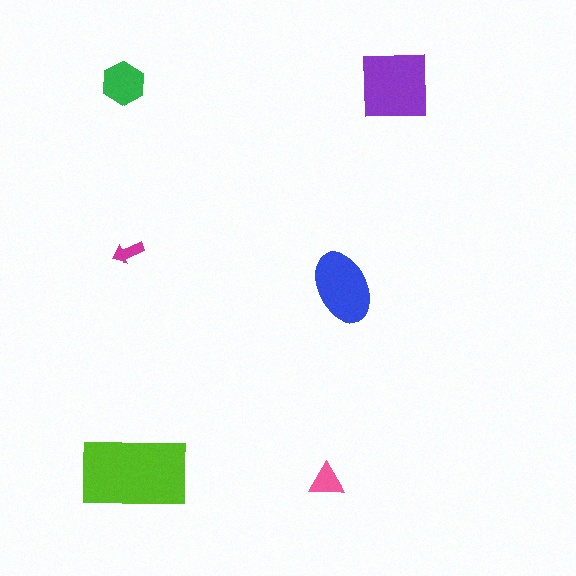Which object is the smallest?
The magenta arrow.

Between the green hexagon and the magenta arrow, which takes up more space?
The green hexagon.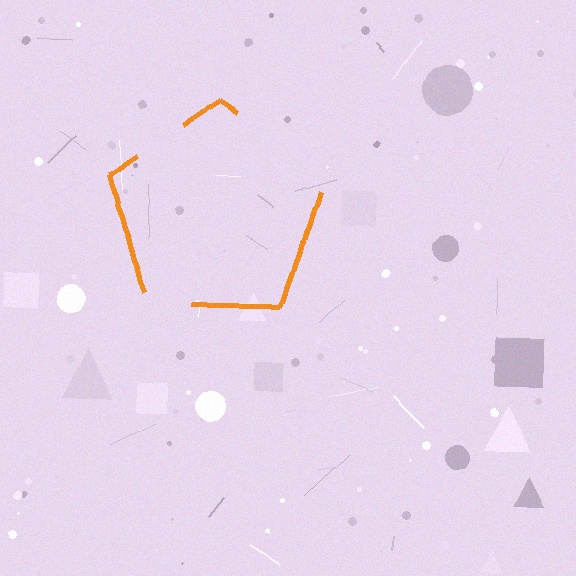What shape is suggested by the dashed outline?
The dashed outline suggests a pentagon.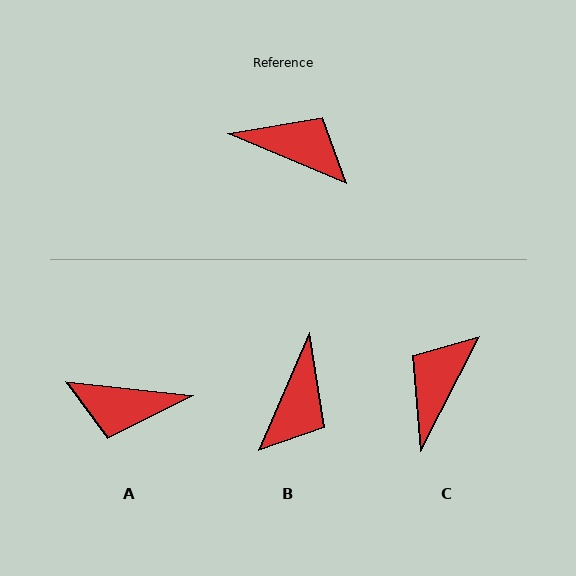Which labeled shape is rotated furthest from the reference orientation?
A, about 163 degrees away.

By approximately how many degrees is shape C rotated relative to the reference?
Approximately 86 degrees counter-clockwise.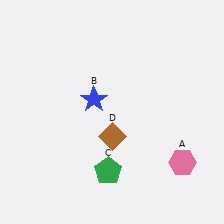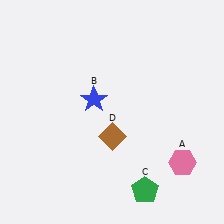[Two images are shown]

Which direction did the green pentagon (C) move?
The green pentagon (C) moved right.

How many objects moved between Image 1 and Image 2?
1 object moved between the two images.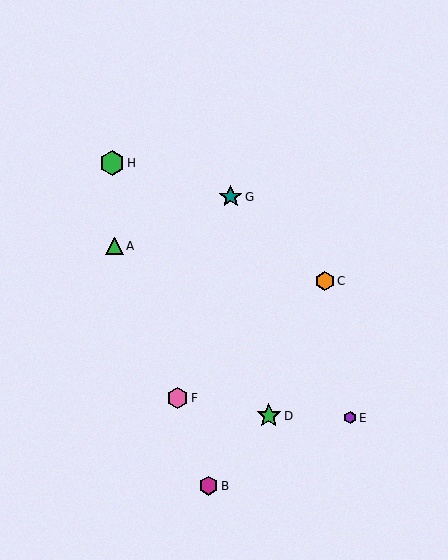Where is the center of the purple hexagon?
The center of the purple hexagon is at (350, 418).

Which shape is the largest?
The green hexagon (labeled H) is the largest.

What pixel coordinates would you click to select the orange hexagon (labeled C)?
Click at (325, 281) to select the orange hexagon C.